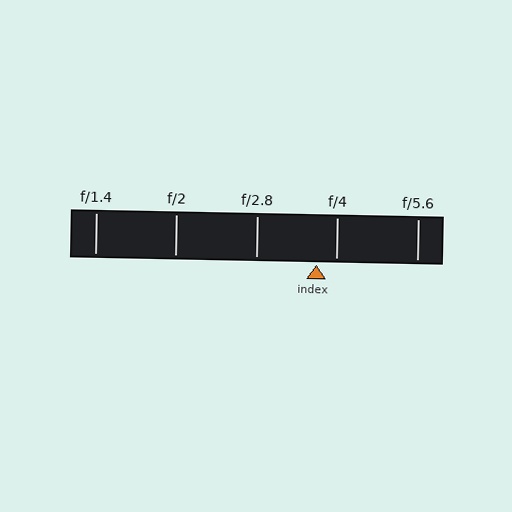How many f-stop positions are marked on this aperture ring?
There are 5 f-stop positions marked.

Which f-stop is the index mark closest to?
The index mark is closest to f/4.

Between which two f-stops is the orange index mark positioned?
The index mark is between f/2.8 and f/4.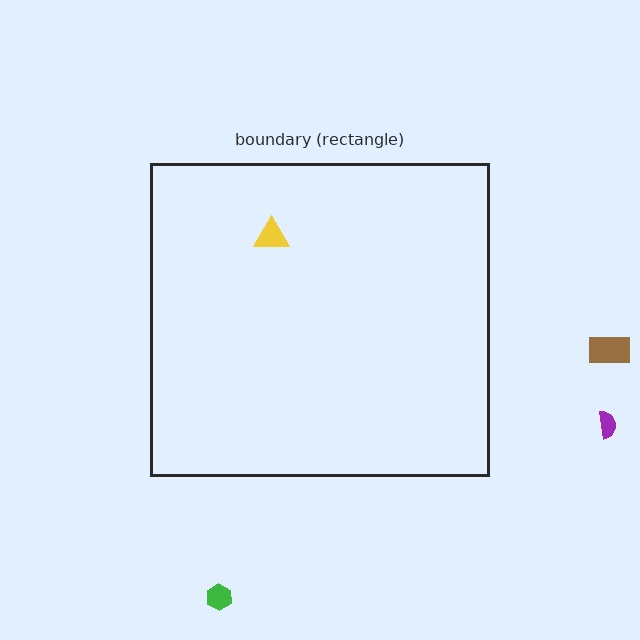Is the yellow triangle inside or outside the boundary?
Inside.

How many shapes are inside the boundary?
1 inside, 3 outside.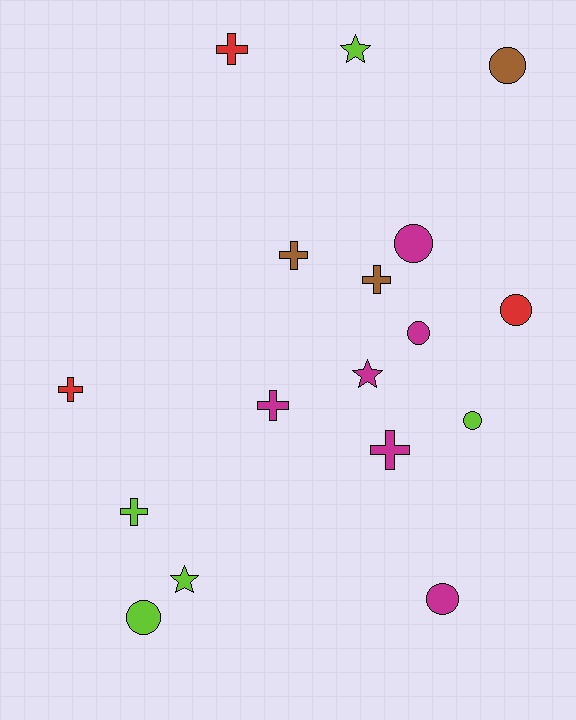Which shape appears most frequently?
Circle, with 7 objects.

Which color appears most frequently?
Magenta, with 6 objects.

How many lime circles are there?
There are 2 lime circles.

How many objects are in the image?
There are 17 objects.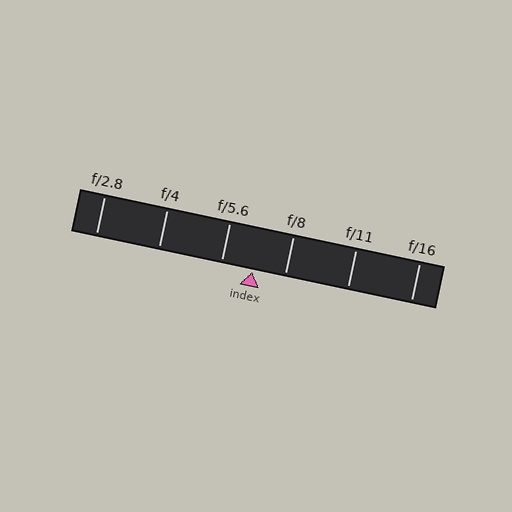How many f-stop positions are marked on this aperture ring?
There are 6 f-stop positions marked.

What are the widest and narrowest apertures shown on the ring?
The widest aperture shown is f/2.8 and the narrowest is f/16.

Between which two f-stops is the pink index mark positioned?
The index mark is between f/5.6 and f/8.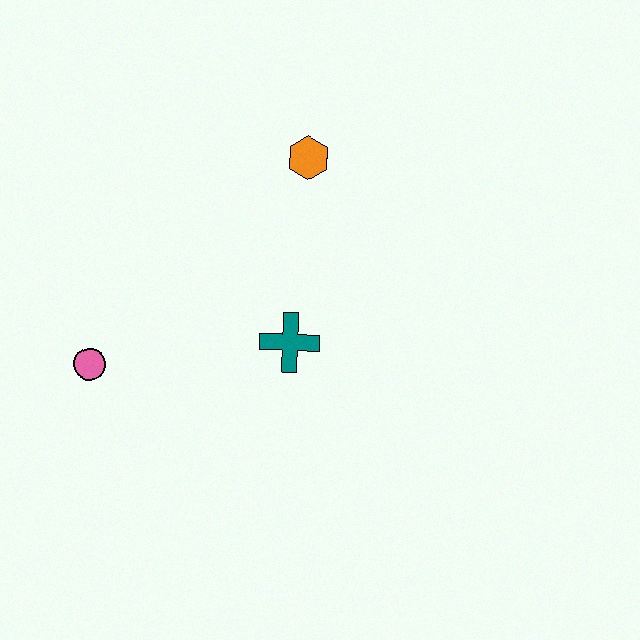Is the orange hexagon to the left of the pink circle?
No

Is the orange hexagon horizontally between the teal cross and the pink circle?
No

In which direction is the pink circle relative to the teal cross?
The pink circle is to the left of the teal cross.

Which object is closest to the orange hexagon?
The teal cross is closest to the orange hexagon.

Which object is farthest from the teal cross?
The pink circle is farthest from the teal cross.